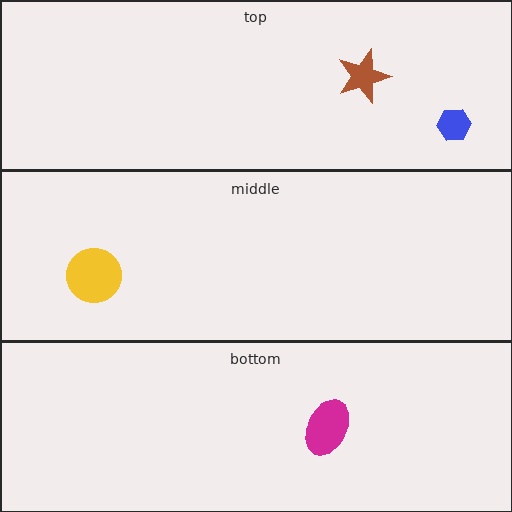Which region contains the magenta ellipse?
The bottom region.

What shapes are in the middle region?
The yellow circle.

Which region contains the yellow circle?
The middle region.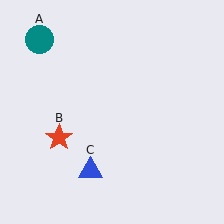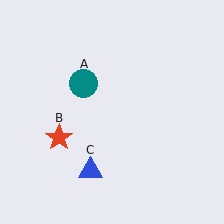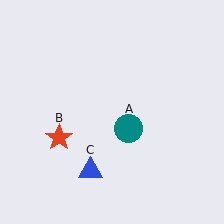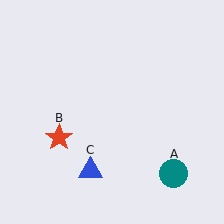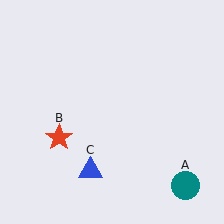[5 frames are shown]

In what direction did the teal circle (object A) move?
The teal circle (object A) moved down and to the right.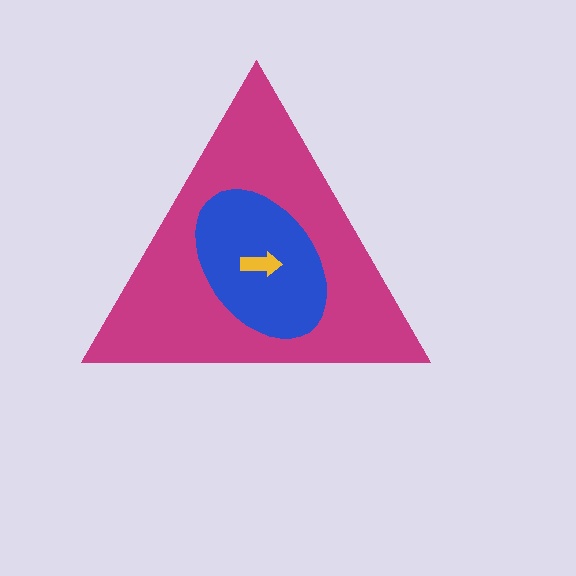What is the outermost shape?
The magenta triangle.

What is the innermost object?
The yellow arrow.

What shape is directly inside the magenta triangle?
The blue ellipse.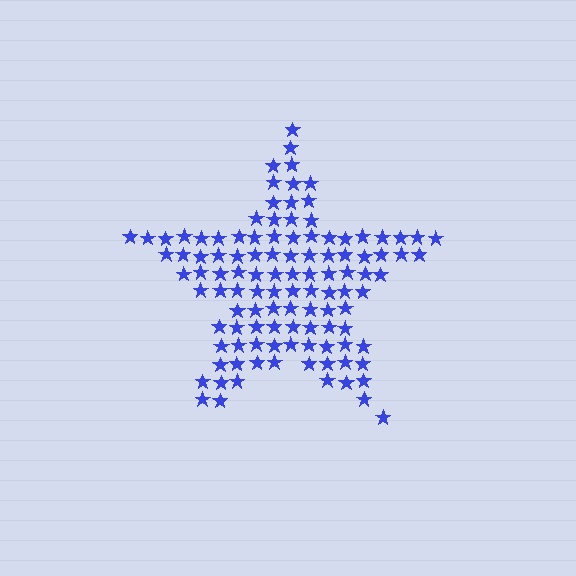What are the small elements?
The small elements are stars.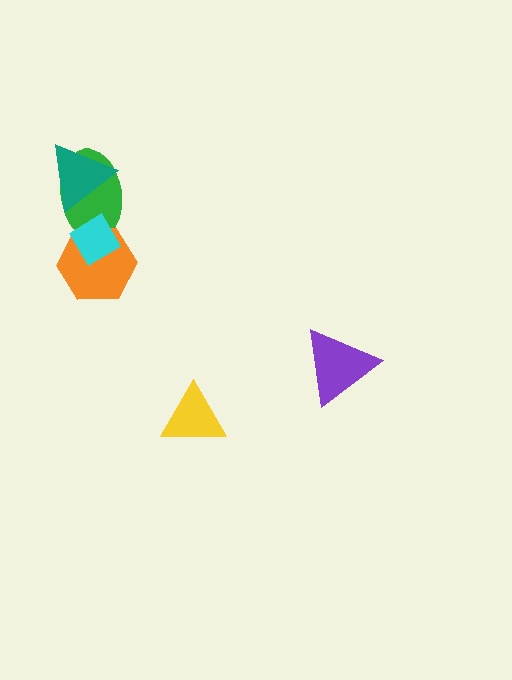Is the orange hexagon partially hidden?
Yes, it is partially covered by another shape.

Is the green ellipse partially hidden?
Yes, it is partially covered by another shape.